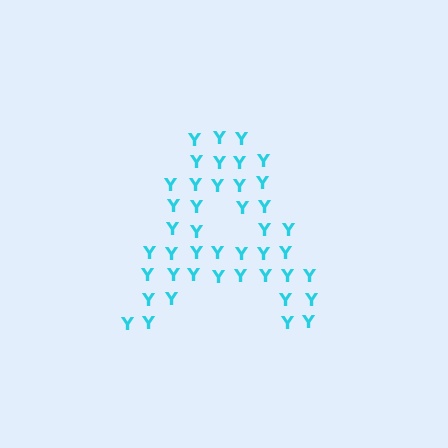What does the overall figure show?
The overall figure shows the letter A.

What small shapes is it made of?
It is made of small letter Y's.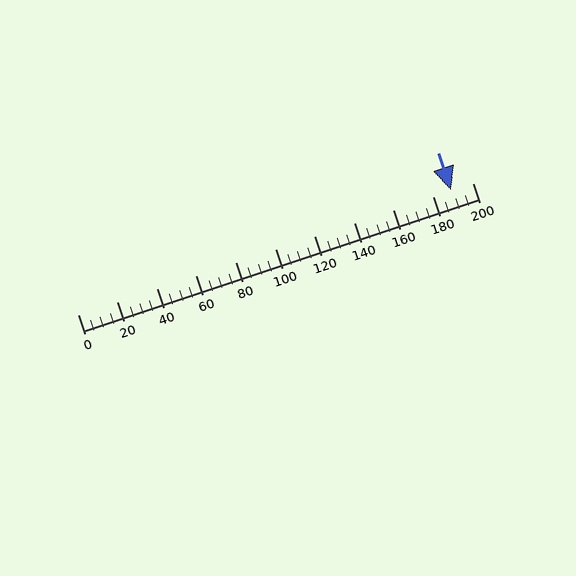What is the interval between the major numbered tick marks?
The major tick marks are spaced 20 units apart.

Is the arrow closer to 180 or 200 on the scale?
The arrow is closer to 180.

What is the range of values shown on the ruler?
The ruler shows values from 0 to 200.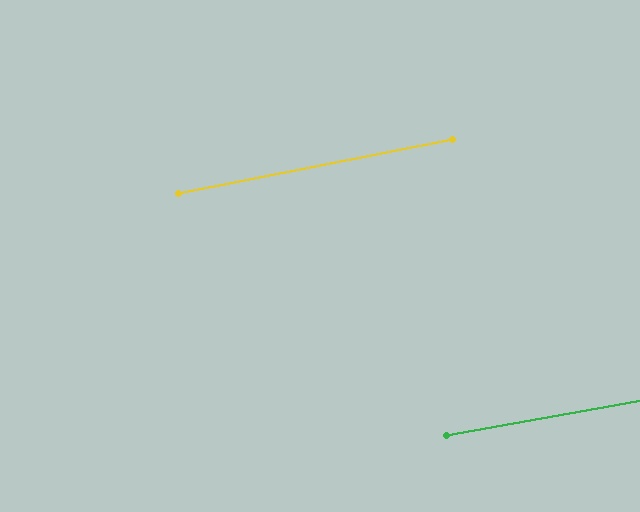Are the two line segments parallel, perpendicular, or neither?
Parallel — their directions differ by only 1.1°.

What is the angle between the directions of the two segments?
Approximately 1 degree.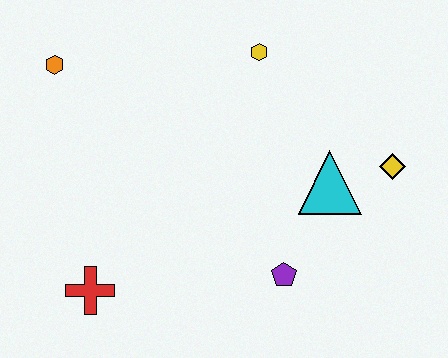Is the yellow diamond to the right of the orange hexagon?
Yes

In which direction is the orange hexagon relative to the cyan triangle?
The orange hexagon is to the left of the cyan triangle.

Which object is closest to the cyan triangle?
The yellow diamond is closest to the cyan triangle.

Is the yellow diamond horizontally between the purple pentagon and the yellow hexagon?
No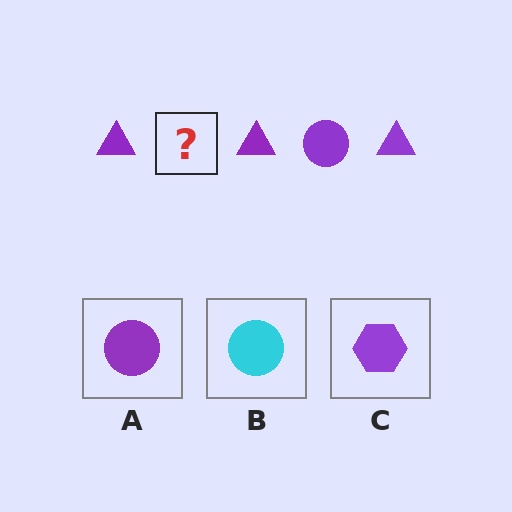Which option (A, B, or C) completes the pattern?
A.